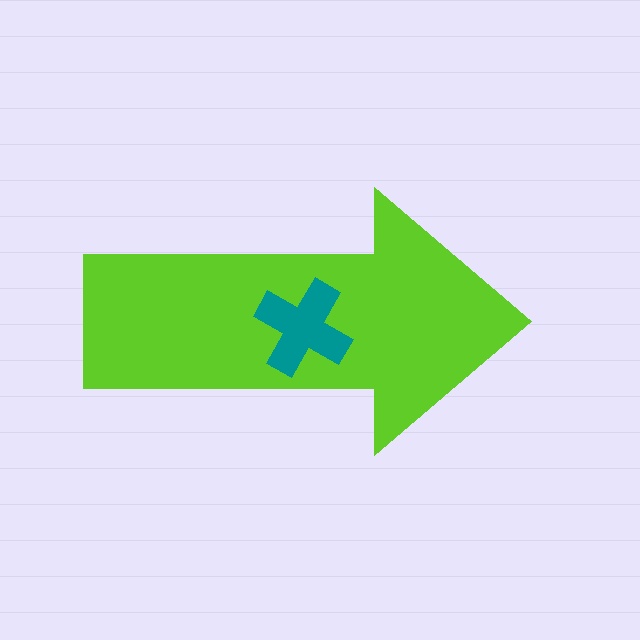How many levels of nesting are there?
2.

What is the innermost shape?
The teal cross.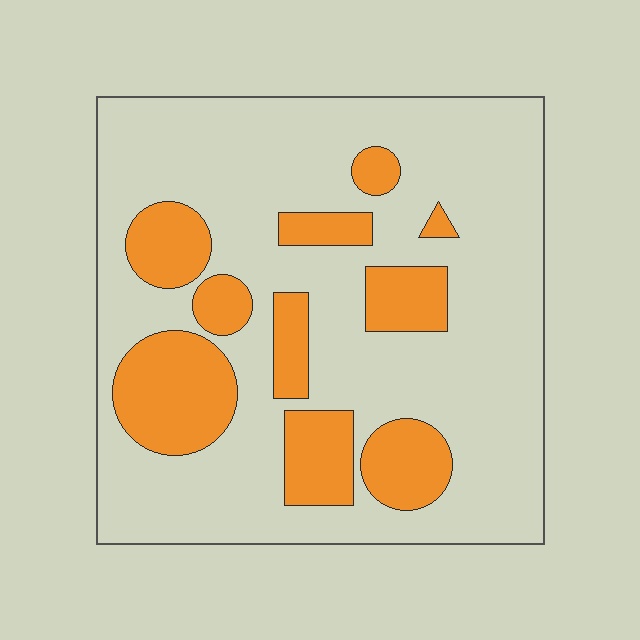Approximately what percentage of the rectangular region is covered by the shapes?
Approximately 25%.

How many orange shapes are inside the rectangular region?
10.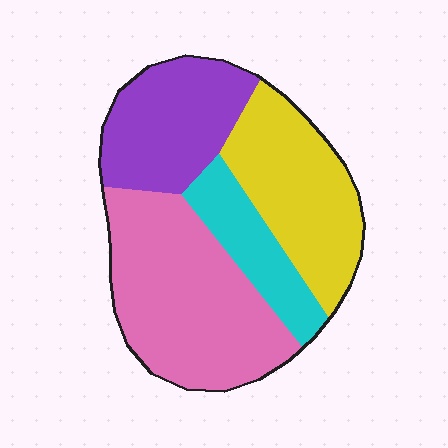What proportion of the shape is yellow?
Yellow takes up about one quarter (1/4) of the shape.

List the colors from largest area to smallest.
From largest to smallest: pink, yellow, purple, cyan.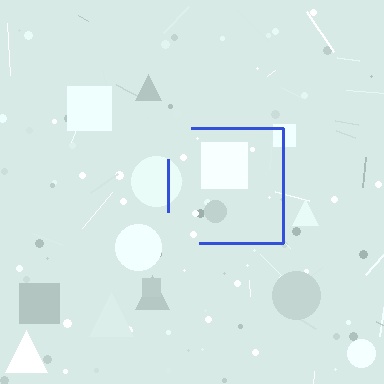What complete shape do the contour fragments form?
The contour fragments form a square.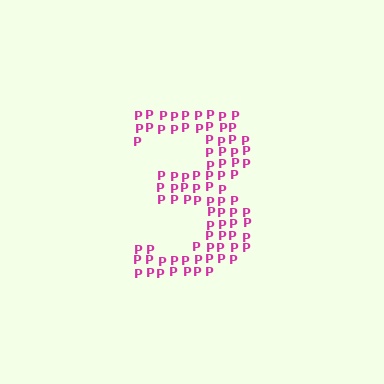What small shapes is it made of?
It is made of small letter P's.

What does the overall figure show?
The overall figure shows the digit 3.